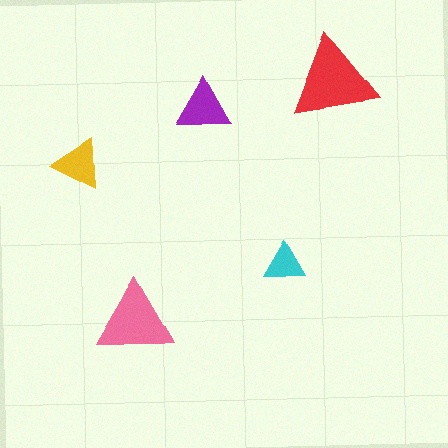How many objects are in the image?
There are 5 objects in the image.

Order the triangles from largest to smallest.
the red one, the pink one, the purple one, the yellow one, the cyan one.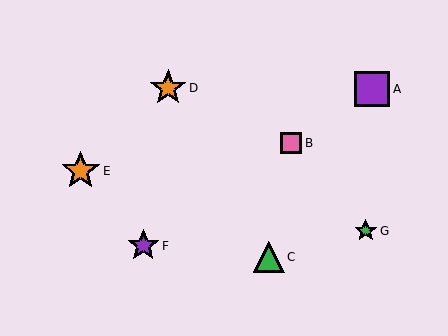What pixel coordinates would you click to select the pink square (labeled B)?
Click at (291, 143) to select the pink square B.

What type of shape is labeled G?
Shape G is a green star.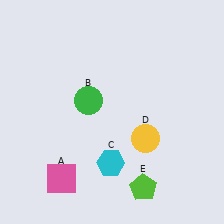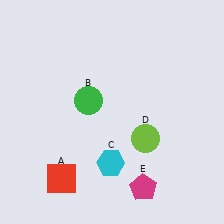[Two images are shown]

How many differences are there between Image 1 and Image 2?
There are 3 differences between the two images.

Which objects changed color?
A changed from pink to red. D changed from yellow to lime. E changed from lime to magenta.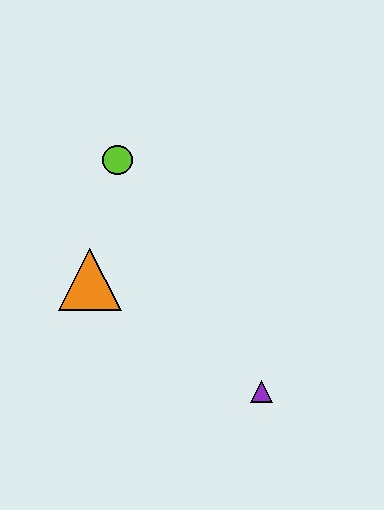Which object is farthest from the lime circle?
The purple triangle is farthest from the lime circle.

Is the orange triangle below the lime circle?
Yes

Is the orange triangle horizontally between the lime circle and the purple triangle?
No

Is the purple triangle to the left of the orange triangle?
No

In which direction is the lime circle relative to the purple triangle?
The lime circle is above the purple triangle.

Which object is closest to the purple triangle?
The orange triangle is closest to the purple triangle.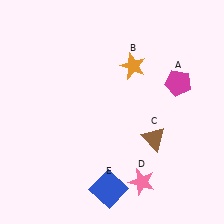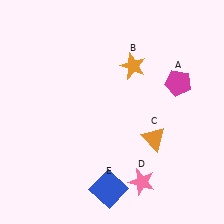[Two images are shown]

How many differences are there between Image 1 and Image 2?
There is 1 difference between the two images.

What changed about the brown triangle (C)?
In Image 1, C is brown. In Image 2, it changed to orange.